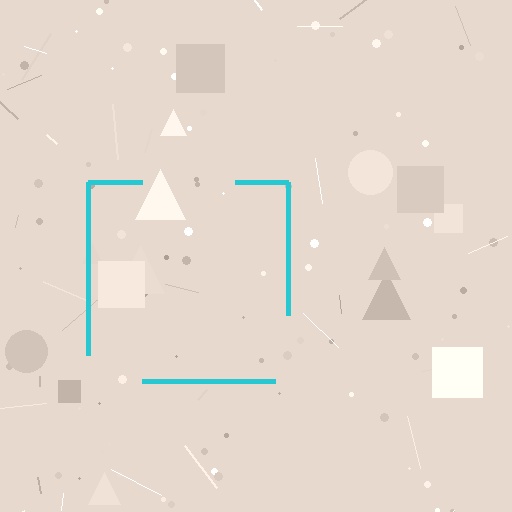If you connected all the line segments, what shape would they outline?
They would outline a square.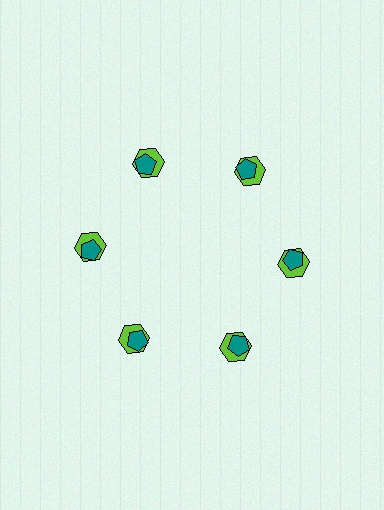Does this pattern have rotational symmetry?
Yes, this pattern has 6-fold rotational symmetry. It looks the same after rotating 60 degrees around the center.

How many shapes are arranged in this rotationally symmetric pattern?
There are 12 shapes, arranged in 6 groups of 2.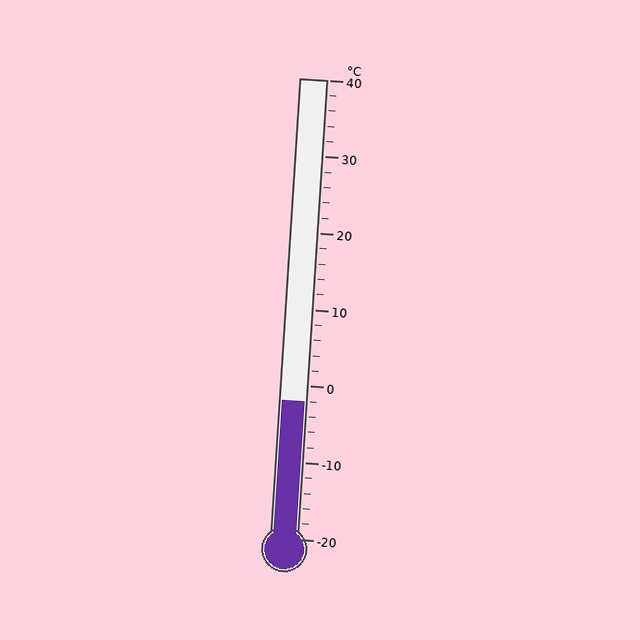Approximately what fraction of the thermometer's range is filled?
The thermometer is filled to approximately 30% of its range.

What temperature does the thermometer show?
The thermometer shows approximately -2°C.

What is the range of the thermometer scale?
The thermometer scale ranges from -20°C to 40°C.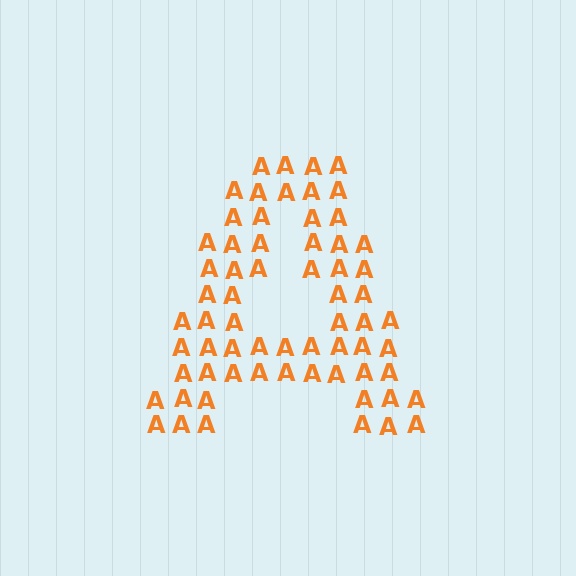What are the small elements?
The small elements are letter A's.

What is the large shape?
The large shape is the letter A.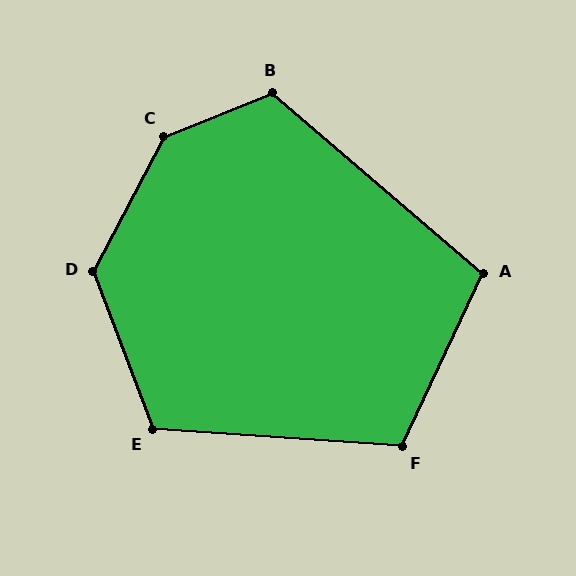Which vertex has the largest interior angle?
C, at approximately 140 degrees.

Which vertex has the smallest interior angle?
A, at approximately 106 degrees.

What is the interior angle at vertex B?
Approximately 117 degrees (obtuse).